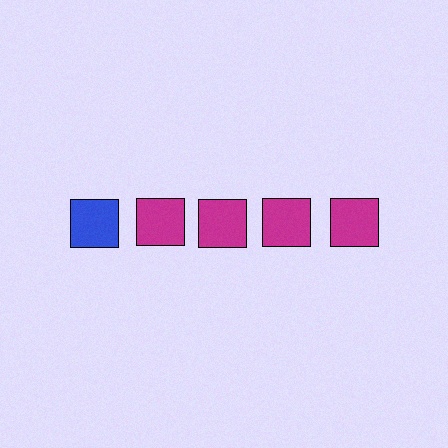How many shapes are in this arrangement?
There are 5 shapes arranged in a grid pattern.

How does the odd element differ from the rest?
It has a different color: blue instead of magenta.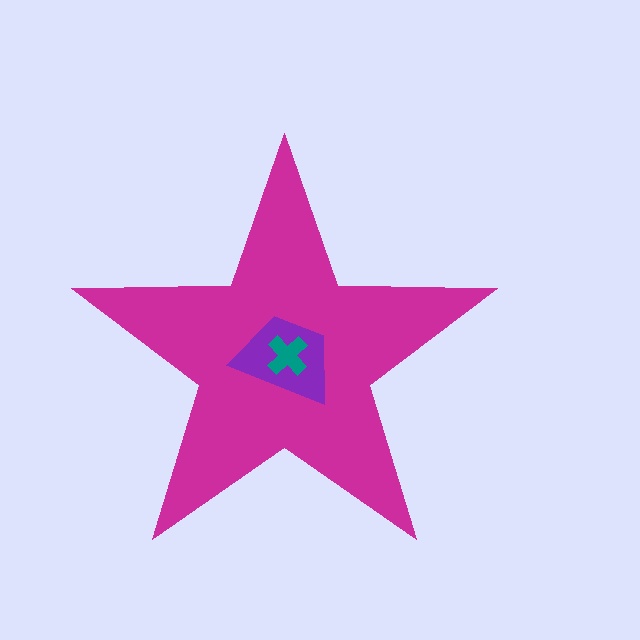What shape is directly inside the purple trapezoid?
The teal cross.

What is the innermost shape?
The teal cross.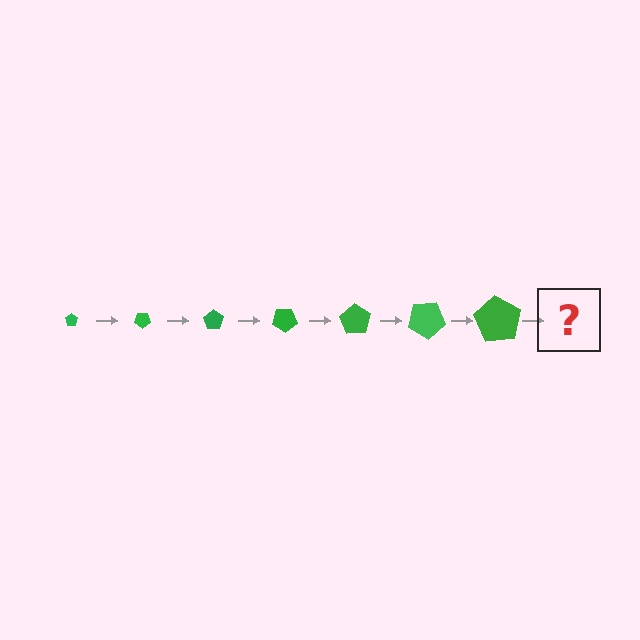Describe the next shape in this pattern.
It should be a pentagon, larger than the previous one and rotated 245 degrees from the start.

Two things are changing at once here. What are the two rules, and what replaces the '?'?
The two rules are that the pentagon grows larger each step and it rotates 35 degrees each step. The '?' should be a pentagon, larger than the previous one and rotated 245 degrees from the start.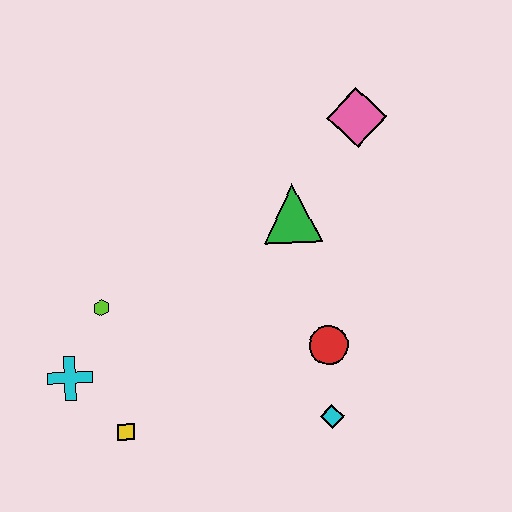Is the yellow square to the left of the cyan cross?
No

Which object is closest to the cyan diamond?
The red circle is closest to the cyan diamond.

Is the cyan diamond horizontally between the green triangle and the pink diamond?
Yes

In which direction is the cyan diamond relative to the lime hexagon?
The cyan diamond is to the right of the lime hexagon.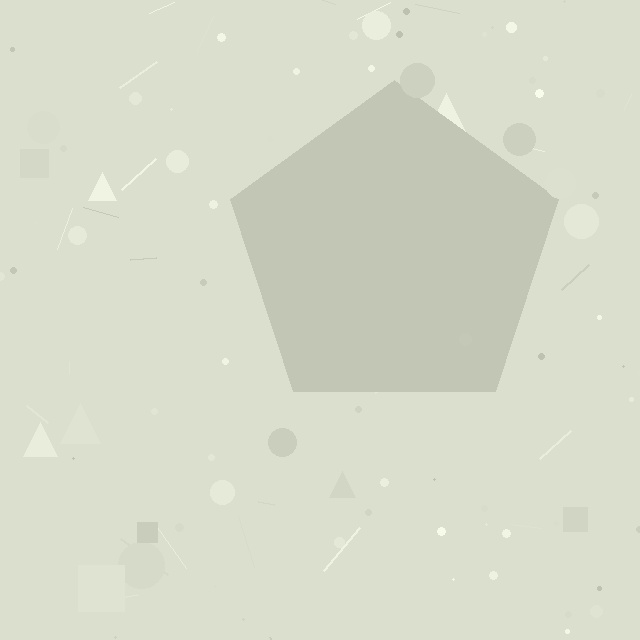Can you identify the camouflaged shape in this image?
The camouflaged shape is a pentagon.